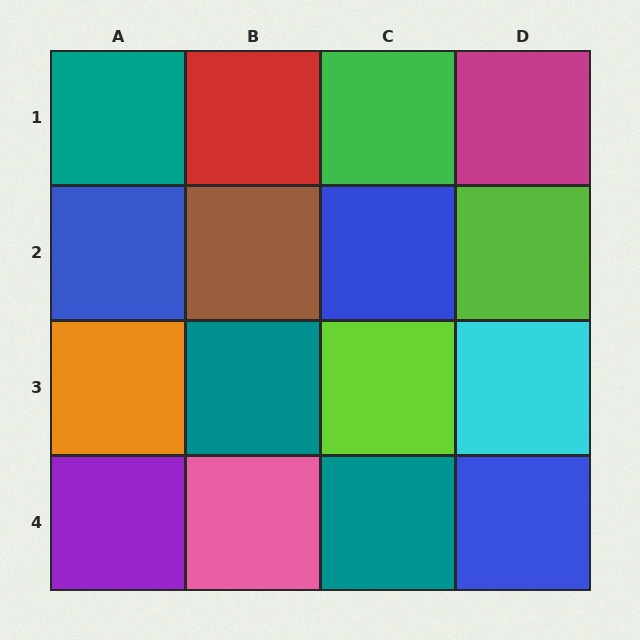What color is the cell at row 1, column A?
Teal.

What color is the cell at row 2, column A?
Blue.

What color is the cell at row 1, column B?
Red.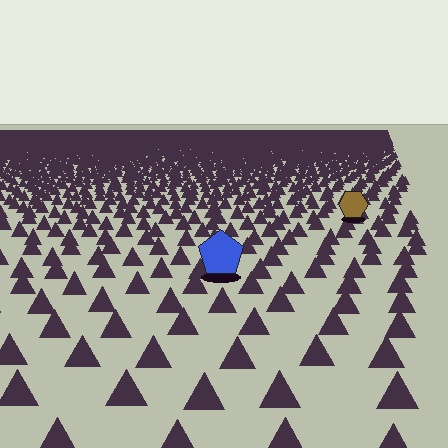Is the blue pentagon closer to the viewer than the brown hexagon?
Yes. The blue pentagon is closer — you can tell from the texture gradient: the ground texture is coarser near it.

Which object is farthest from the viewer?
The brown hexagon is farthest from the viewer. It appears smaller and the ground texture around it is denser.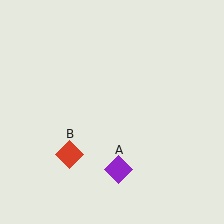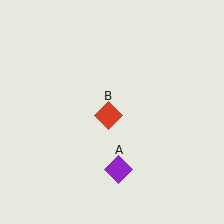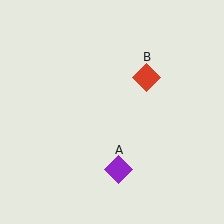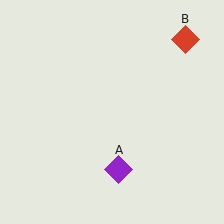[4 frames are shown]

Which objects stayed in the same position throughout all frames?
Purple diamond (object A) remained stationary.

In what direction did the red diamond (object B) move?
The red diamond (object B) moved up and to the right.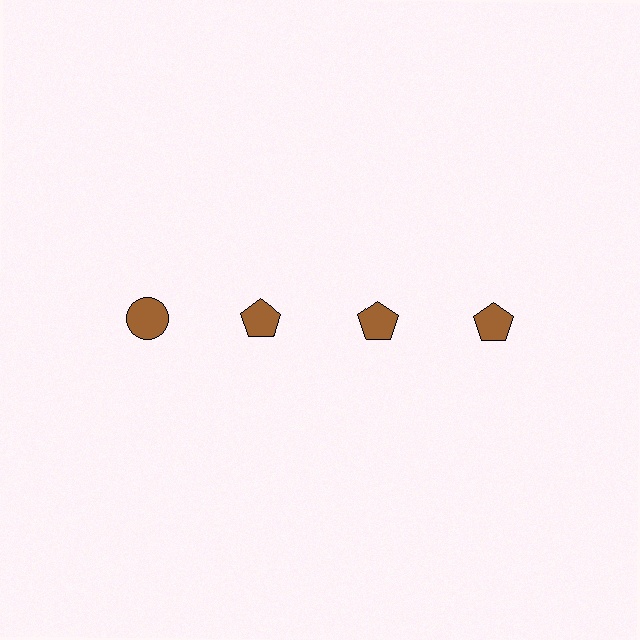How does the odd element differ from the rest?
It has a different shape: circle instead of pentagon.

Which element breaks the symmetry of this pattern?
The brown circle in the top row, leftmost column breaks the symmetry. All other shapes are brown pentagons.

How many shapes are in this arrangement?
There are 4 shapes arranged in a grid pattern.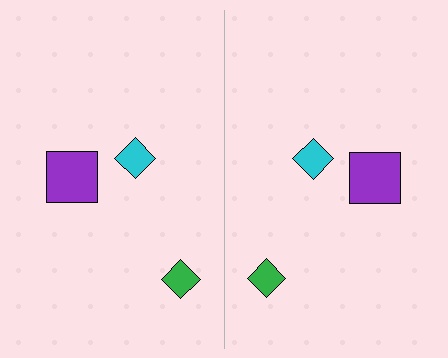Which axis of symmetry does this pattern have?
The pattern has a vertical axis of symmetry running through the center of the image.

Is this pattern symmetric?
Yes, this pattern has bilateral (reflection) symmetry.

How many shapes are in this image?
There are 6 shapes in this image.